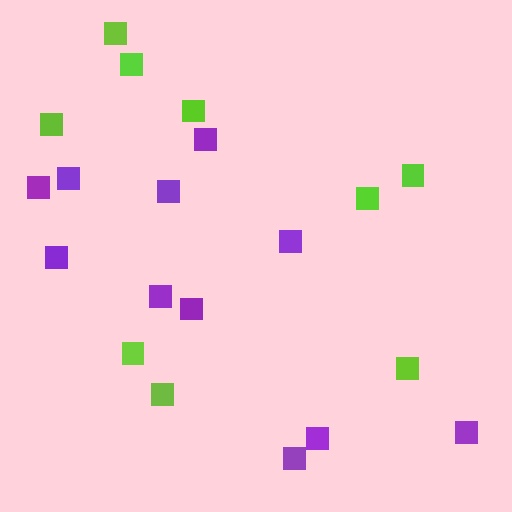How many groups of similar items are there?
There are 2 groups: one group of purple squares (11) and one group of lime squares (9).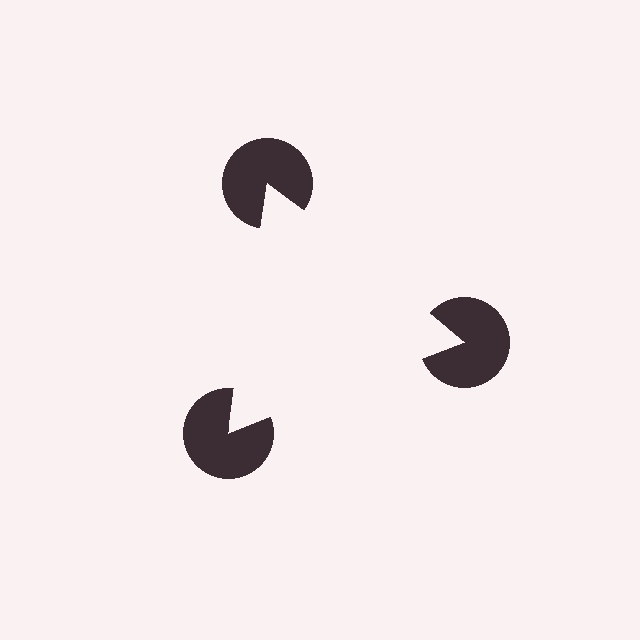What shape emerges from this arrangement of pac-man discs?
An illusory triangle — its edges are inferred from the aligned wedge cuts in the pac-man discs, not physically drawn.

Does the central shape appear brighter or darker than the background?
It typically appears slightly brighter than the background, even though no actual brightness change is drawn.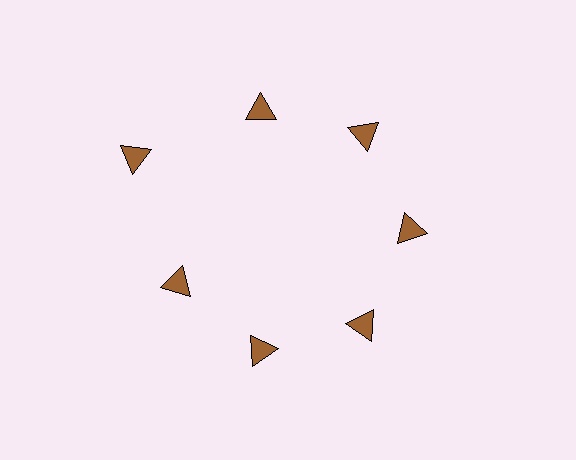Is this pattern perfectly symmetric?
No. The 7 brown triangles are arranged in a ring, but one element near the 10 o'clock position is pushed outward from the center, breaking the 7-fold rotational symmetry.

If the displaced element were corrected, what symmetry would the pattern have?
It would have 7-fold rotational symmetry — the pattern would map onto itself every 51 degrees.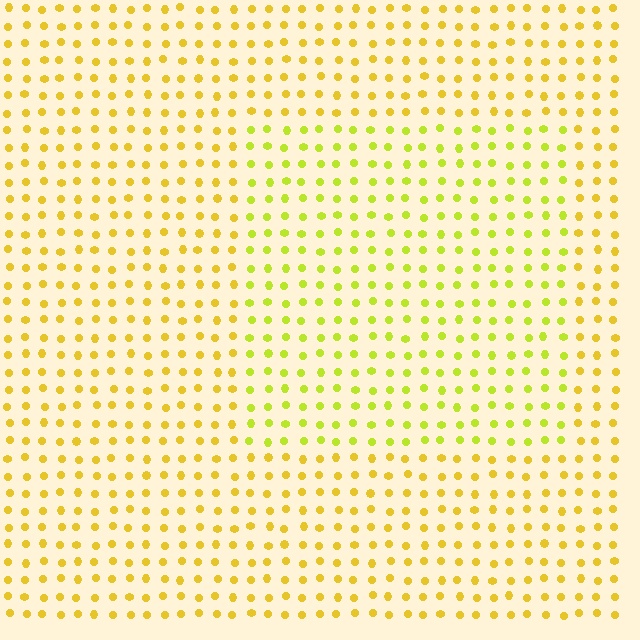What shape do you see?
I see a rectangle.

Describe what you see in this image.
The image is filled with small yellow elements in a uniform arrangement. A rectangle-shaped region is visible where the elements are tinted to a slightly different hue, forming a subtle color boundary.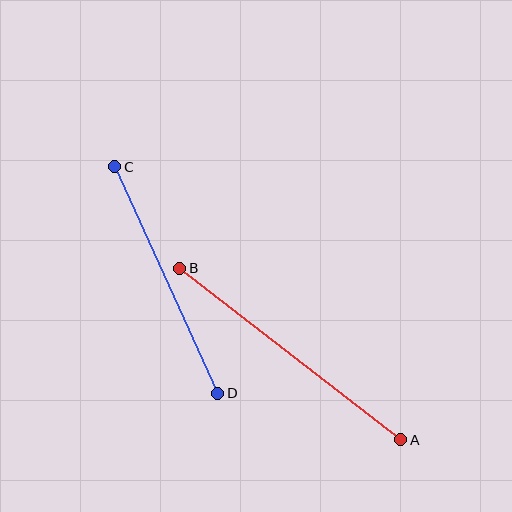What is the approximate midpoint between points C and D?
The midpoint is at approximately (166, 280) pixels.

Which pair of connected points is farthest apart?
Points A and B are farthest apart.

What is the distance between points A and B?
The distance is approximately 280 pixels.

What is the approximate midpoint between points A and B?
The midpoint is at approximately (290, 354) pixels.